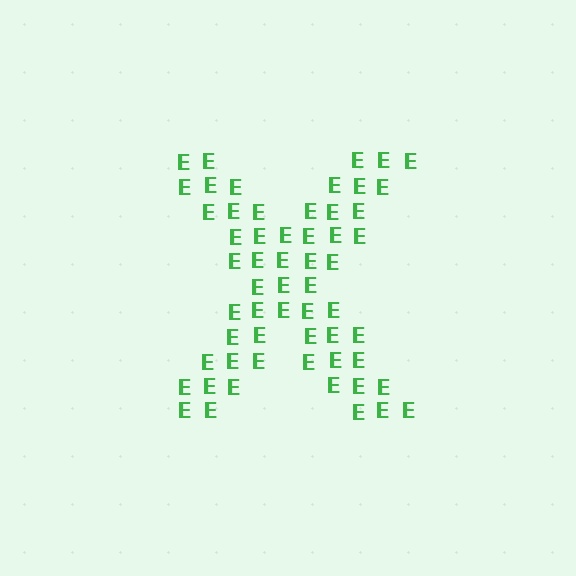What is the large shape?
The large shape is the letter X.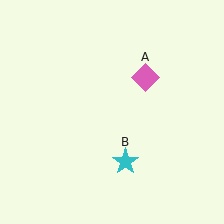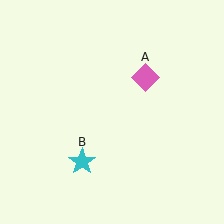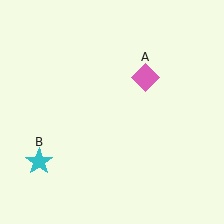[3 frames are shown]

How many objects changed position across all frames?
1 object changed position: cyan star (object B).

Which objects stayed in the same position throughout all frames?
Pink diamond (object A) remained stationary.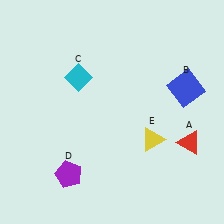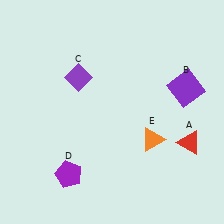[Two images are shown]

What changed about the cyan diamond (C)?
In Image 1, C is cyan. In Image 2, it changed to purple.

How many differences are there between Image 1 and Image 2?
There are 3 differences between the two images.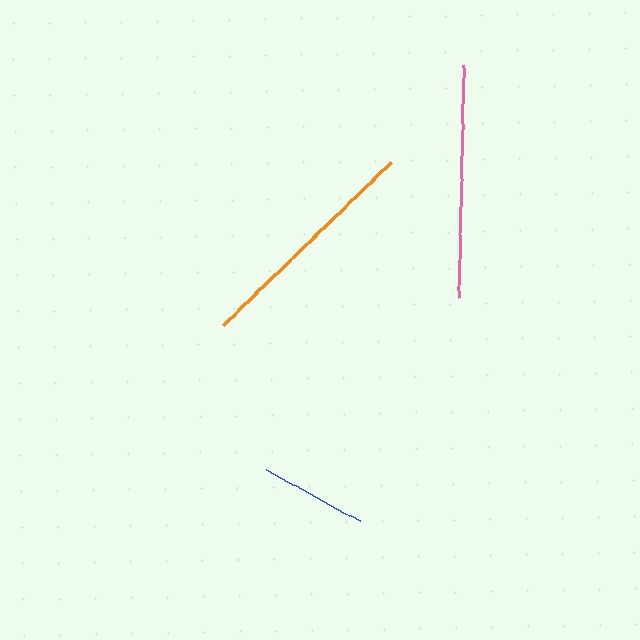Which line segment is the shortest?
The blue line is the shortest at approximately 107 pixels.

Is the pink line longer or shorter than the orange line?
The orange line is longer than the pink line.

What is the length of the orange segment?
The orange segment is approximately 235 pixels long.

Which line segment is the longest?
The orange line is the longest at approximately 235 pixels.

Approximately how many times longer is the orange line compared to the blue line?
The orange line is approximately 2.2 times the length of the blue line.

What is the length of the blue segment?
The blue segment is approximately 107 pixels long.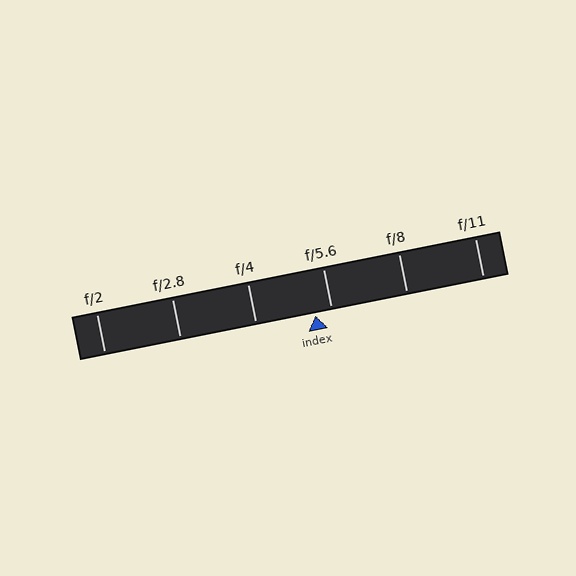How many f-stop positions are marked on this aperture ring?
There are 6 f-stop positions marked.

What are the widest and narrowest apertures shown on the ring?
The widest aperture shown is f/2 and the narrowest is f/11.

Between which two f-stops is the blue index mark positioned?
The index mark is between f/4 and f/5.6.